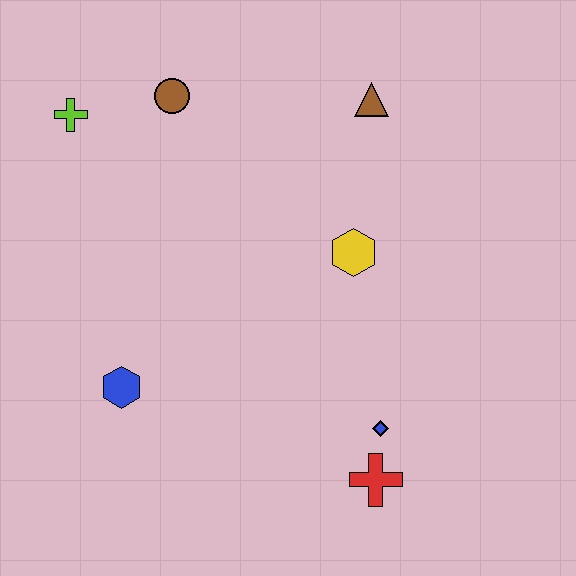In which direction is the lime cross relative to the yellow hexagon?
The lime cross is to the left of the yellow hexagon.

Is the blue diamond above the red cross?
Yes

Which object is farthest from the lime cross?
The red cross is farthest from the lime cross.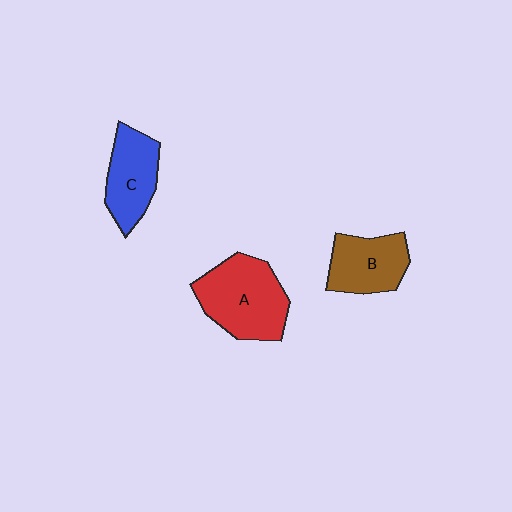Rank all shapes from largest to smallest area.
From largest to smallest: A (red), B (brown), C (blue).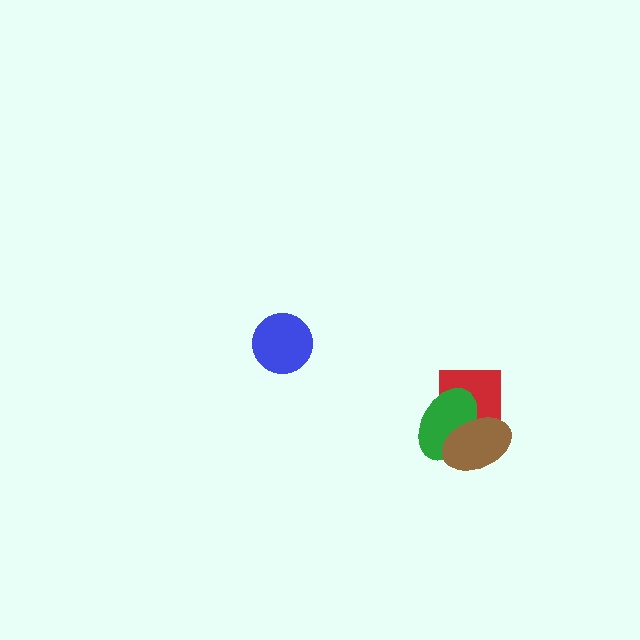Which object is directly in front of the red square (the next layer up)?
The green ellipse is directly in front of the red square.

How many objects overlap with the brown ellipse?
2 objects overlap with the brown ellipse.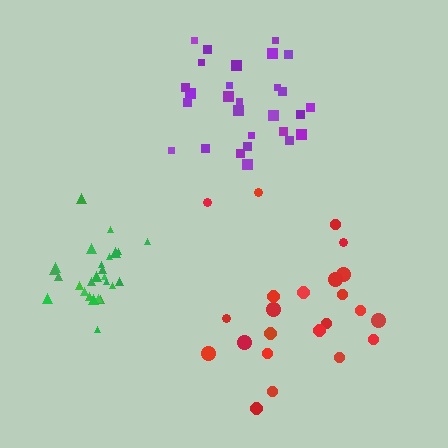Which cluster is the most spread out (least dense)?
Red.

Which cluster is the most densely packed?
Green.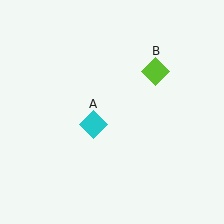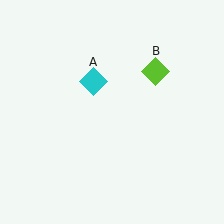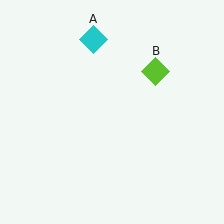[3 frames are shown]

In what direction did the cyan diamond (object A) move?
The cyan diamond (object A) moved up.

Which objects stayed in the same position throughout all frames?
Lime diamond (object B) remained stationary.